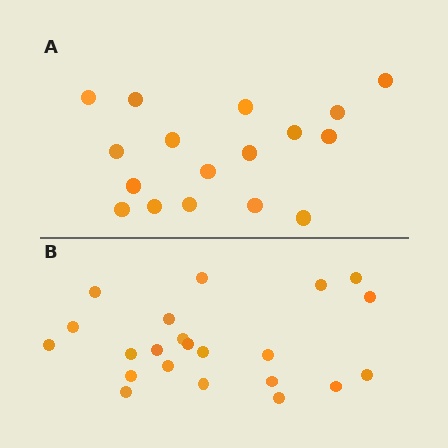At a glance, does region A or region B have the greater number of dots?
Region B (the bottom region) has more dots.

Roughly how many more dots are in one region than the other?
Region B has about 5 more dots than region A.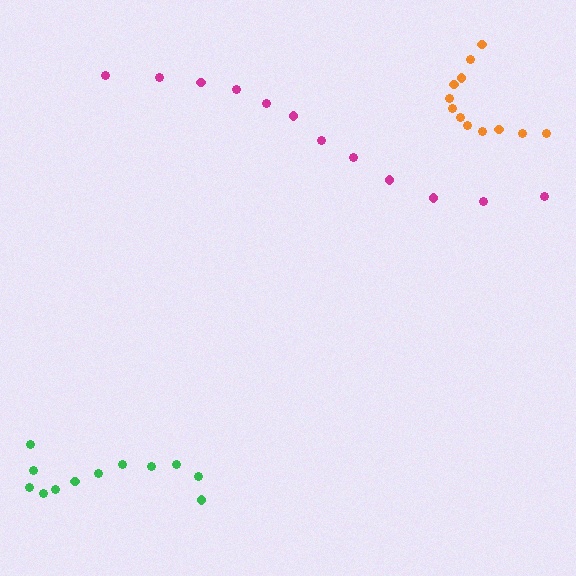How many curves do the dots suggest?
There are 3 distinct paths.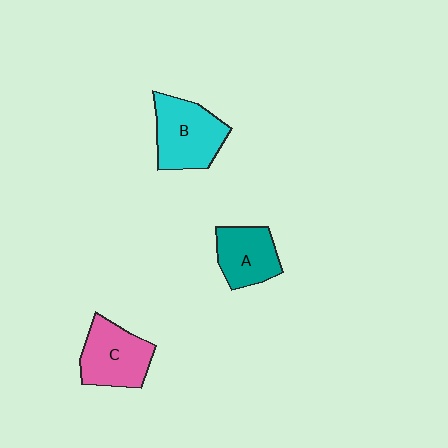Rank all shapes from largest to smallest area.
From largest to smallest: B (cyan), C (pink), A (teal).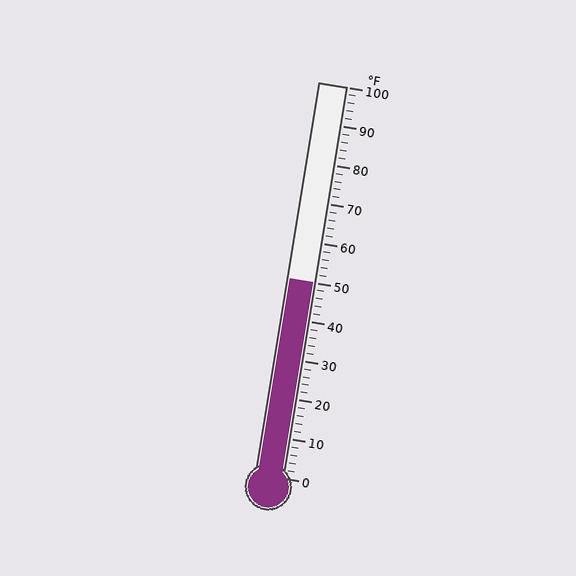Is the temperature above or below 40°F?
The temperature is above 40°F.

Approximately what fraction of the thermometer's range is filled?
The thermometer is filled to approximately 50% of its range.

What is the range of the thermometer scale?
The thermometer scale ranges from 0°F to 100°F.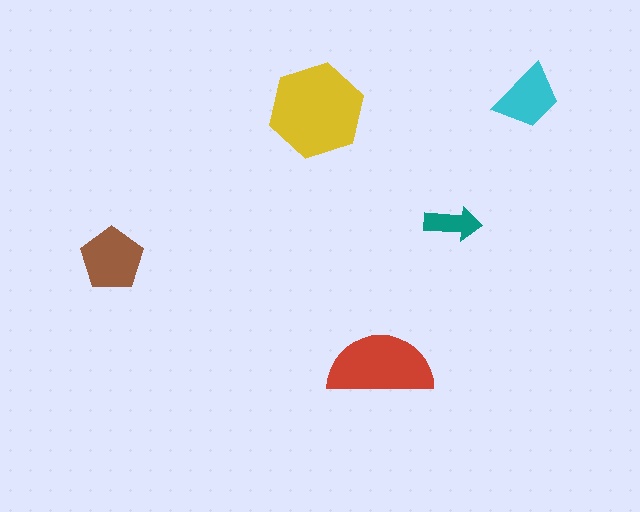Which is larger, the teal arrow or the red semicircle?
The red semicircle.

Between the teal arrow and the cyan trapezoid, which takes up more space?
The cyan trapezoid.